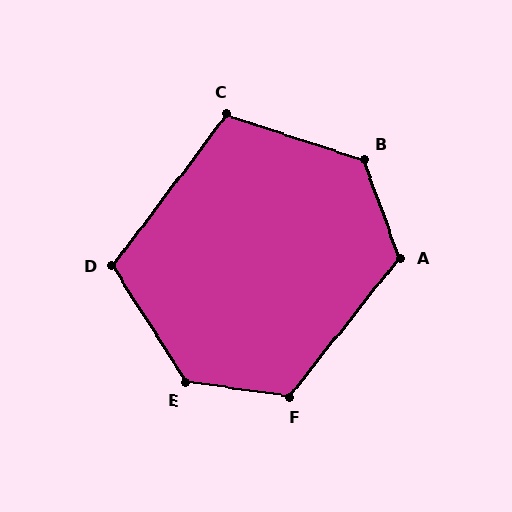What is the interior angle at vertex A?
Approximately 121 degrees (obtuse).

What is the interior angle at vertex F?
Approximately 121 degrees (obtuse).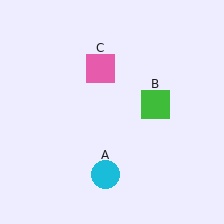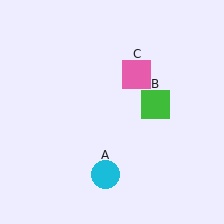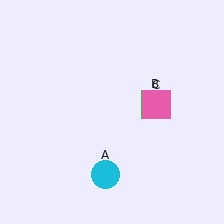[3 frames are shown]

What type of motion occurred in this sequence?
The pink square (object C) rotated clockwise around the center of the scene.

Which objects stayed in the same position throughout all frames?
Cyan circle (object A) and green square (object B) remained stationary.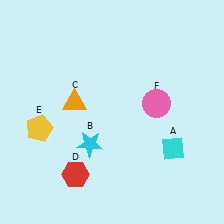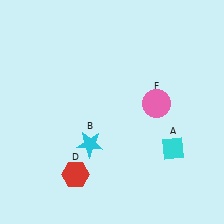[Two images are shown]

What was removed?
The orange triangle (C), the yellow pentagon (E) were removed in Image 2.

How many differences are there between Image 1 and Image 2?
There are 2 differences between the two images.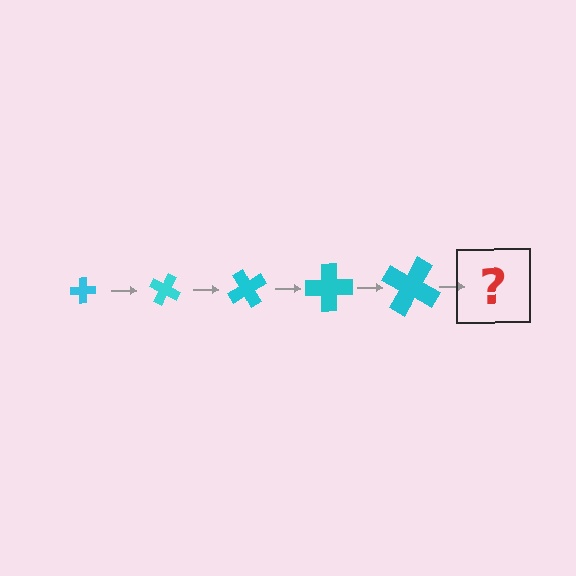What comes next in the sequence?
The next element should be a cross, larger than the previous one and rotated 150 degrees from the start.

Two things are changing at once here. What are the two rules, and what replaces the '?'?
The two rules are that the cross grows larger each step and it rotates 30 degrees each step. The '?' should be a cross, larger than the previous one and rotated 150 degrees from the start.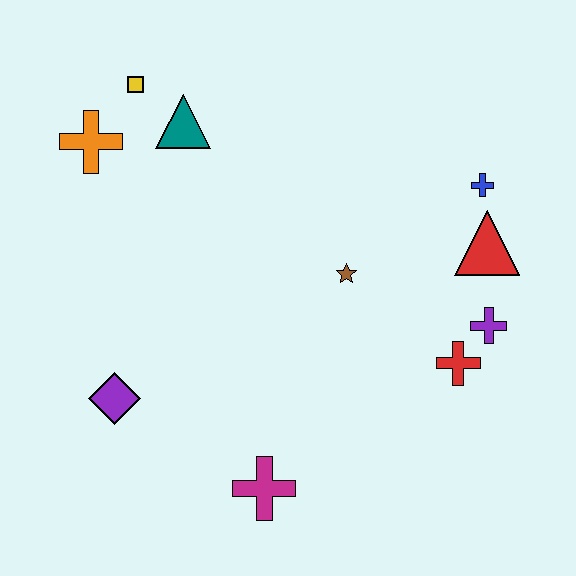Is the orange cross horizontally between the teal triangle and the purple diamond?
No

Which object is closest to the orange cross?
The yellow square is closest to the orange cross.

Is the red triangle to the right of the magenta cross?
Yes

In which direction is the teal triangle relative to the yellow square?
The teal triangle is to the right of the yellow square.